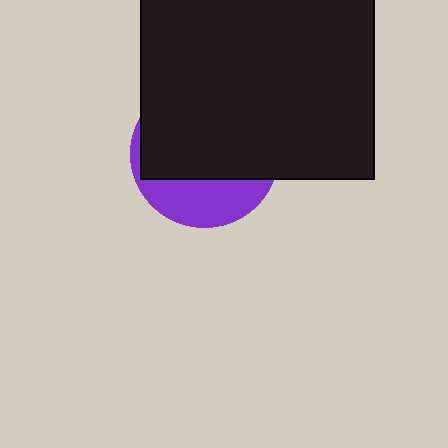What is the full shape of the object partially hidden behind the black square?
The partially hidden object is a purple circle.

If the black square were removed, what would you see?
You would see the complete purple circle.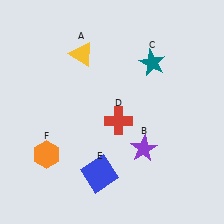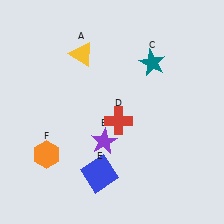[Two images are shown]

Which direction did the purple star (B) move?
The purple star (B) moved left.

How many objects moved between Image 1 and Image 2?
1 object moved between the two images.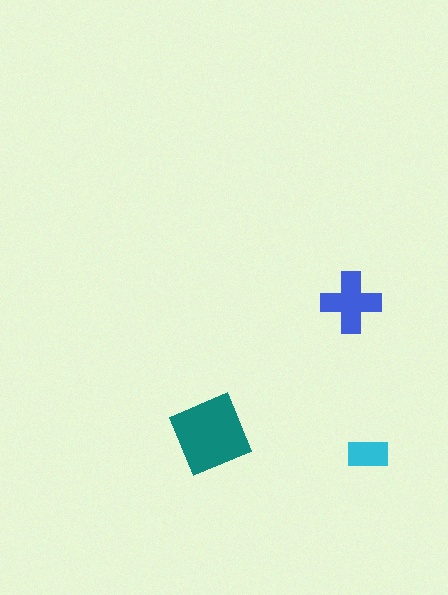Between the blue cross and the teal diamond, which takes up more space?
The teal diamond.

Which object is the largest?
The teal diamond.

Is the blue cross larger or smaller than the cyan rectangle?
Larger.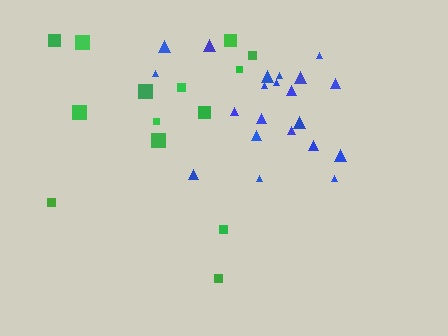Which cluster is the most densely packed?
Blue.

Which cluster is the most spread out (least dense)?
Green.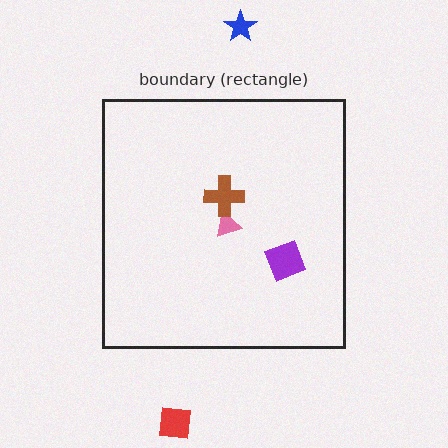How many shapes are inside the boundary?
3 inside, 2 outside.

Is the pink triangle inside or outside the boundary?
Inside.